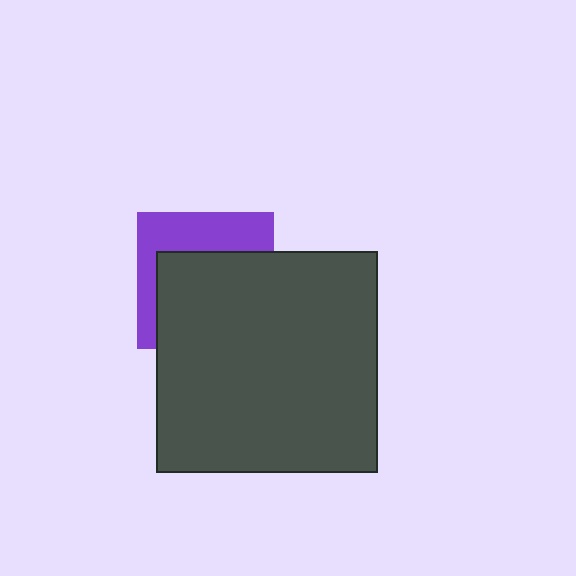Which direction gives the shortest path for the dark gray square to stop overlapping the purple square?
Moving down gives the shortest separation.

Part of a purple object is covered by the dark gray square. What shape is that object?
It is a square.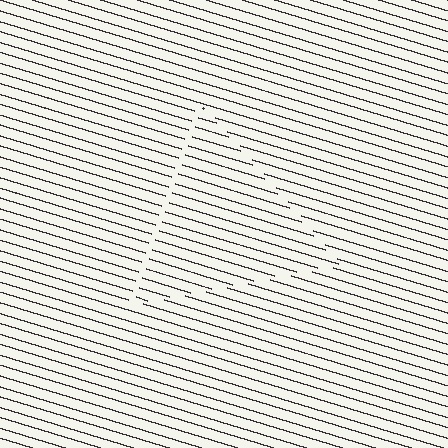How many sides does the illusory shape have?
3 sides — the line-ends trace a triangle.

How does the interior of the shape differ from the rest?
The interior of the shape contains the same grating, shifted by half a period — the contour is defined by the phase discontinuity where line-ends from the inner and outer gratings abut.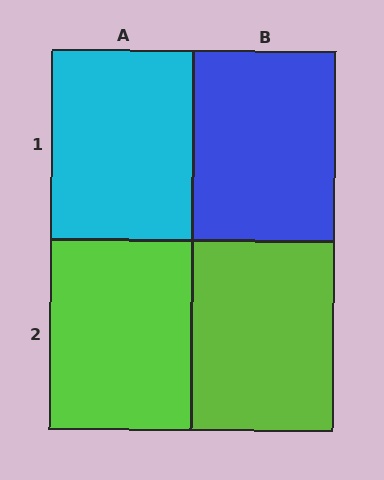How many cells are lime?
2 cells are lime.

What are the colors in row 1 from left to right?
Cyan, blue.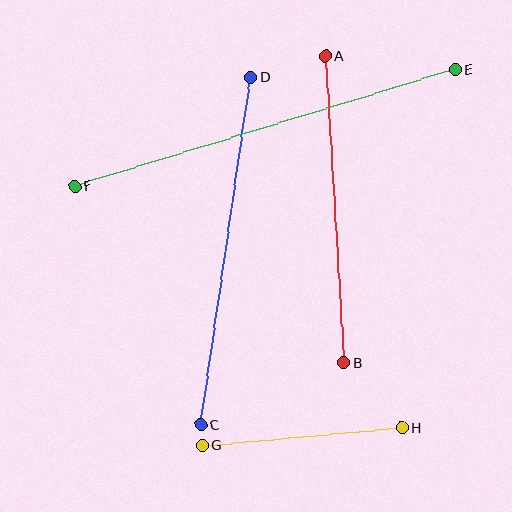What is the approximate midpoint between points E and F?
The midpoint is at approximately (265, 128) pixels.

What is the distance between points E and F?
The distance is approximately 398 pixels.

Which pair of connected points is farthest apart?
Points E and F are farthest apart.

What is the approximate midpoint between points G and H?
The midpoint is at approximately (302, 437) pixels.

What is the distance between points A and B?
The distance is approximately 308 pixels.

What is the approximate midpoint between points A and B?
The midpoint is at approximately (335, 210) pixels.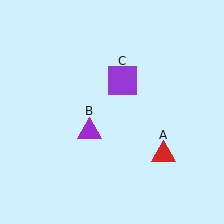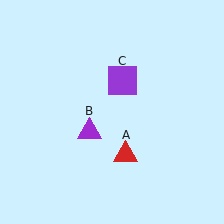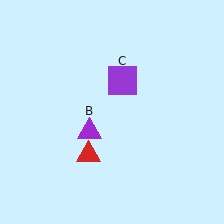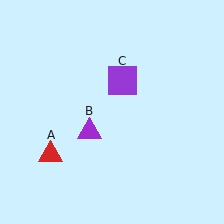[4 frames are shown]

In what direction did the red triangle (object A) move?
The red triangle (object A) moved left.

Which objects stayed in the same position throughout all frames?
Purple triangle (object B) and purple square (object C) remained stationary.